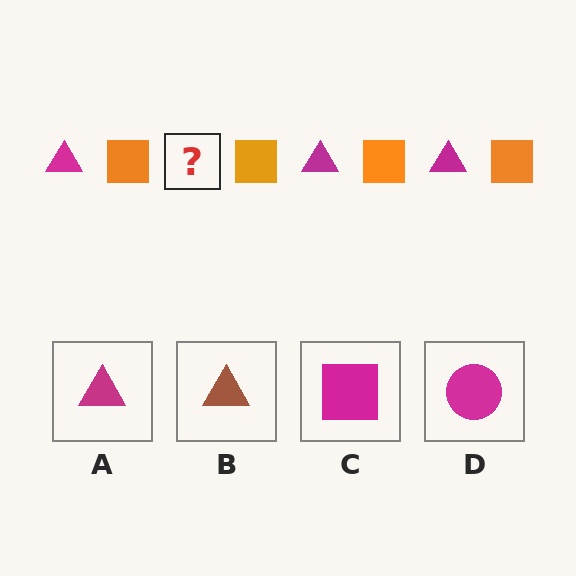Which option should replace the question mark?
Option A.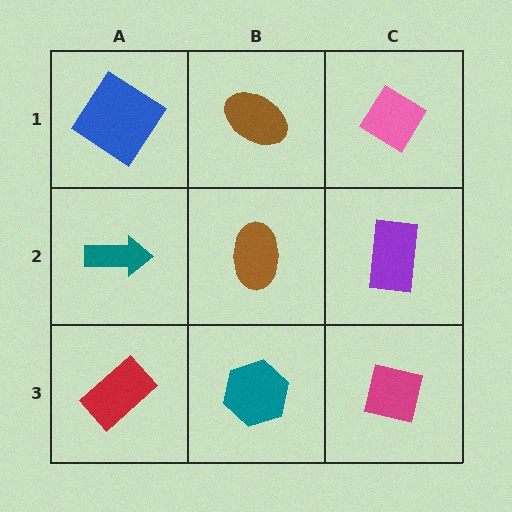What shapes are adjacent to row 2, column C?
A pink diamond (row 1, column C), a magenta square (row 3, column C), a brown ellipse (row 2, column B).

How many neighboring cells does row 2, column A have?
3.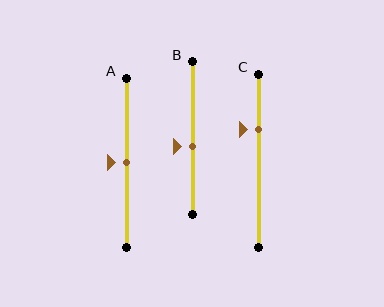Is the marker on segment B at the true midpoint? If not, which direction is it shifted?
No, the marker on segment B is shifted downward by about 5% of the segment length.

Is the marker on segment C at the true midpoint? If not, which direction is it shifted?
No, the marker on segment C is shifted upward by about 18% of the segment length.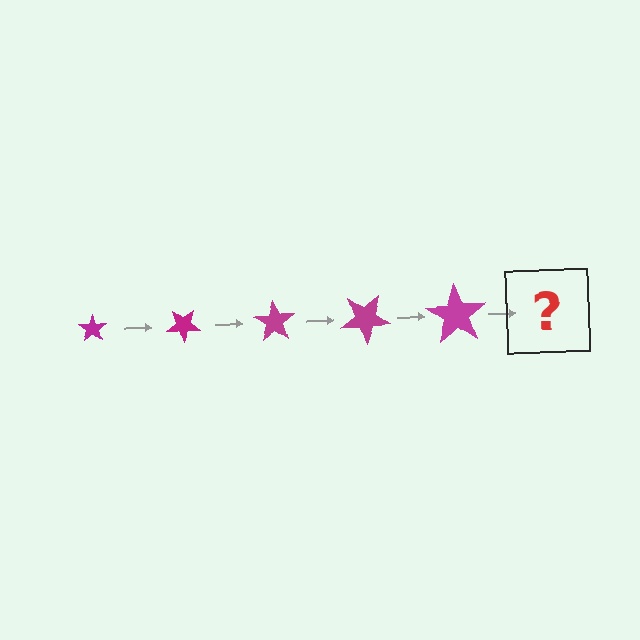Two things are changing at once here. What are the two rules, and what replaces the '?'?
The two rules are that the star grows larger each step and it rotates 35 degrees each step. The '?' should be a star, larger than the previous one and rotated 175 degrees from the start.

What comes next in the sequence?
The next element should be a star, larger than the previous one and rotated 175 degrees from the start.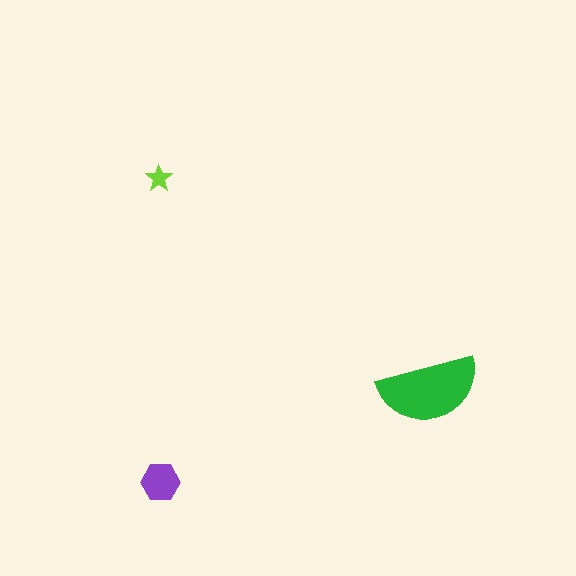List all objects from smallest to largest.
The lime star, the purple hexagon, the green semicircle.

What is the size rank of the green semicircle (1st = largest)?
1st.